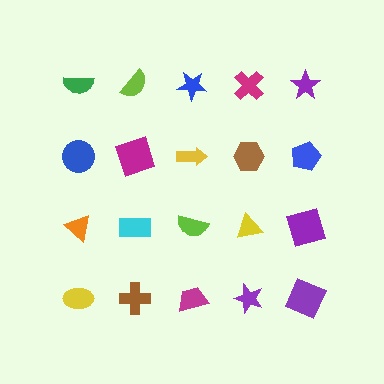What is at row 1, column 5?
A purple star.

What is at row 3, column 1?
An orange triangle.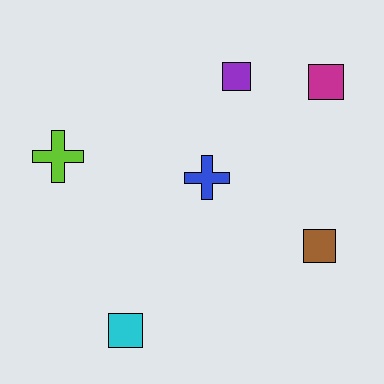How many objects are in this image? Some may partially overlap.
There are 6 objects.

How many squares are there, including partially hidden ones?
There are 4 squares.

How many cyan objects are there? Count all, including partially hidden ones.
There is 1 cyan object.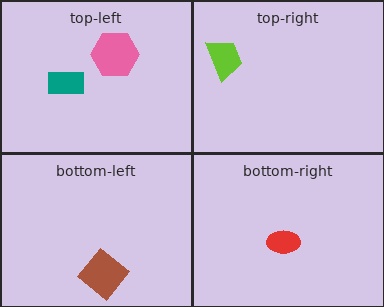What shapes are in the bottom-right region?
The red ellipse.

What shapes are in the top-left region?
The pink hexagon, the teal rectangle.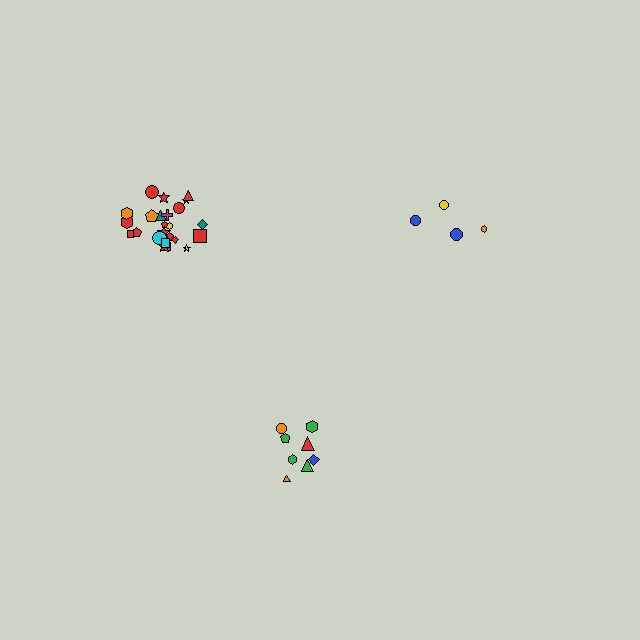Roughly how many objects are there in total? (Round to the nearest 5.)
Roughly 35 objects in total.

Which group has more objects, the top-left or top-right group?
The top-left group.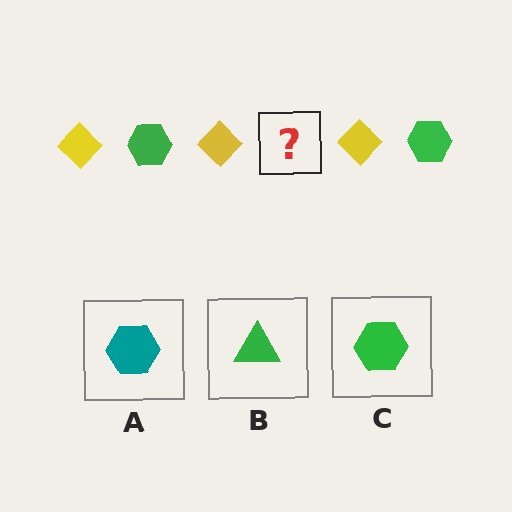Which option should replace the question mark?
Option C.